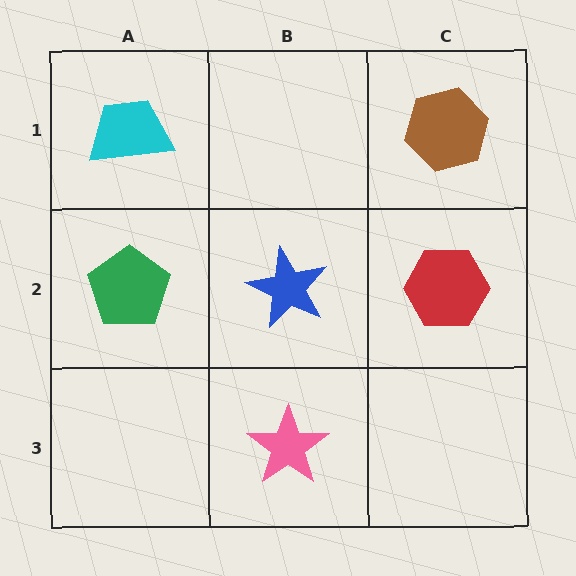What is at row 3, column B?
A pink star.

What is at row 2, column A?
A green pentagon.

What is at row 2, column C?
A red hexagon.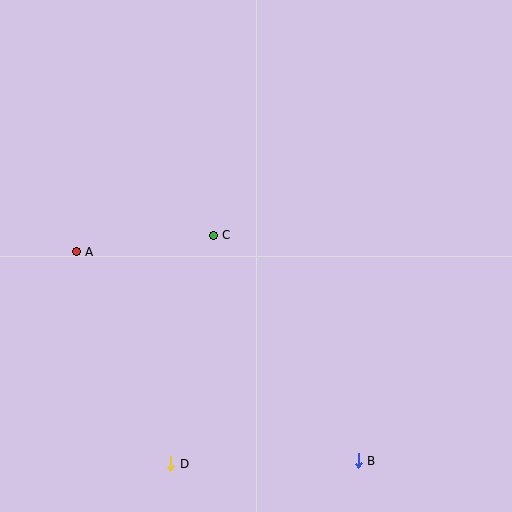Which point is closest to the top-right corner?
Point C is closest to the top-right corner.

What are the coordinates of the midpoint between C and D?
The midpoint between C and D is at (192, 350).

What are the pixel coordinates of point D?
Point D is at (171, 464).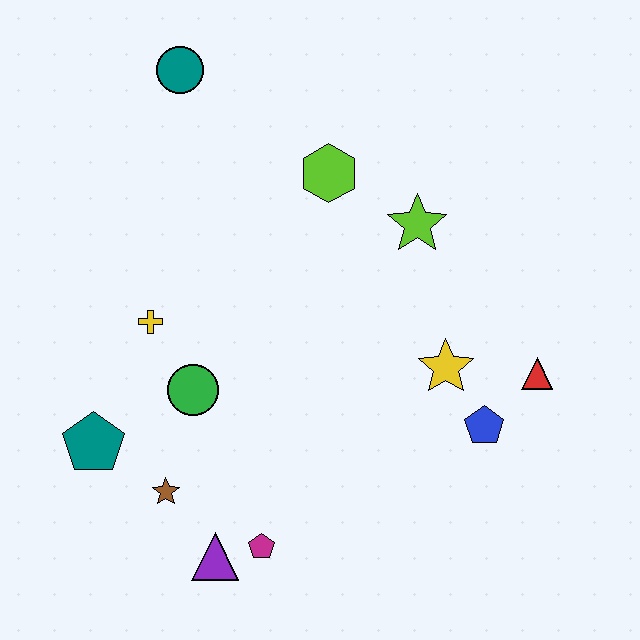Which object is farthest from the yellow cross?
The red triangle is farthest from the yellow cross.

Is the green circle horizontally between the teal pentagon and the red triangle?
Yes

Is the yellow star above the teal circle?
No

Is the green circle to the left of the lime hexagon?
Yes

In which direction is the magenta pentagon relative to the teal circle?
The magenta pentagon is below the teal circle.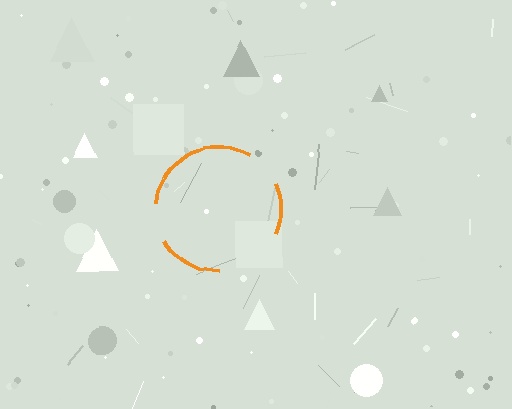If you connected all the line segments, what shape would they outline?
They would outline a circle.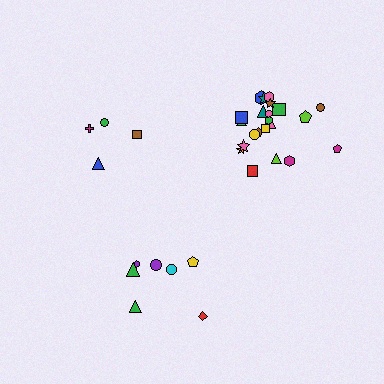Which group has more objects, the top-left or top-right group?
The top-right group.